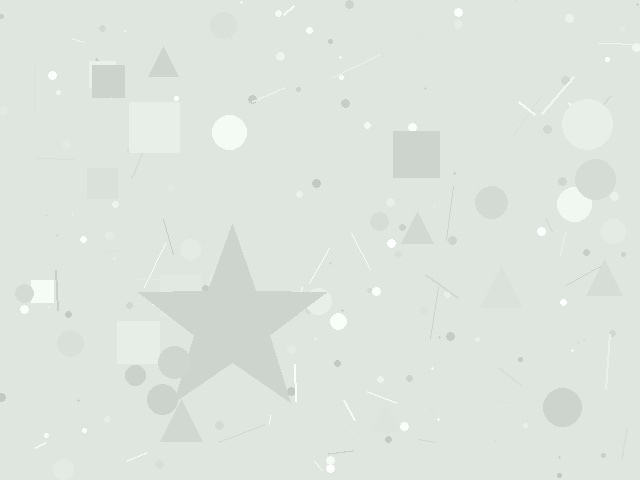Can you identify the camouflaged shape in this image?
The camouflaged shape is a star.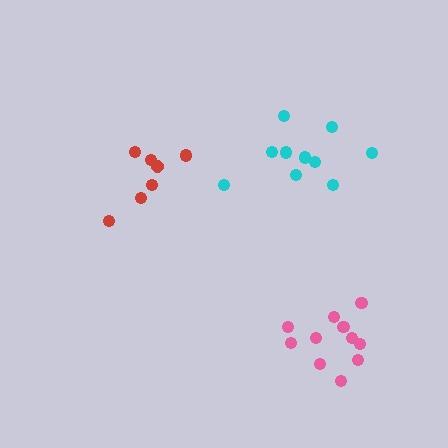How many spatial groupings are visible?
There are 3 spatial groupings.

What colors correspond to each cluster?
The clusters are colored: cyan, red, pink.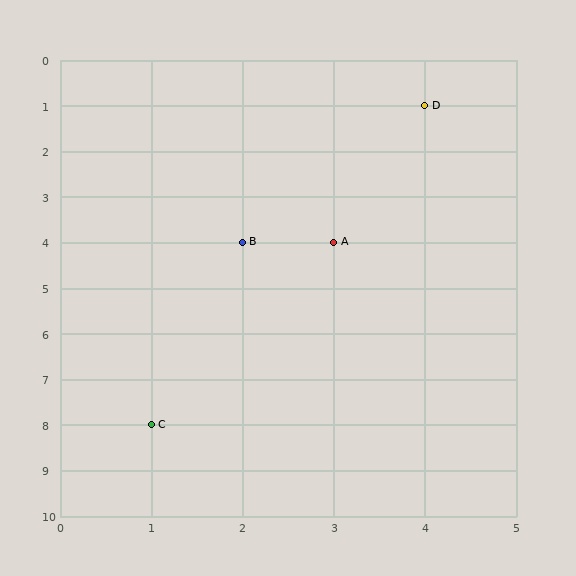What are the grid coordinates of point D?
Point D is at grid coordinates (4, 1).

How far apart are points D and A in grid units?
Points D and A are 1 column and 3 rows apart (about 3.2 grid units diagonally).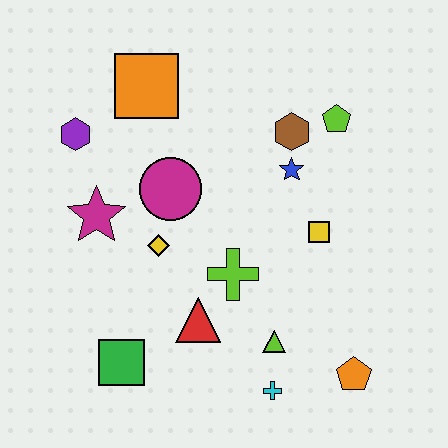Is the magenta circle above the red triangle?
Yes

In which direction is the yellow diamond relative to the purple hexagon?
The yellow diamond is below the purple hexagon.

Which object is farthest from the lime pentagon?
The green square is farthest from the lime pentagon.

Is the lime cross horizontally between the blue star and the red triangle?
Yes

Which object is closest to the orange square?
The purple hexagon is closest to the orange square.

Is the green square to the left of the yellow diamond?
Yes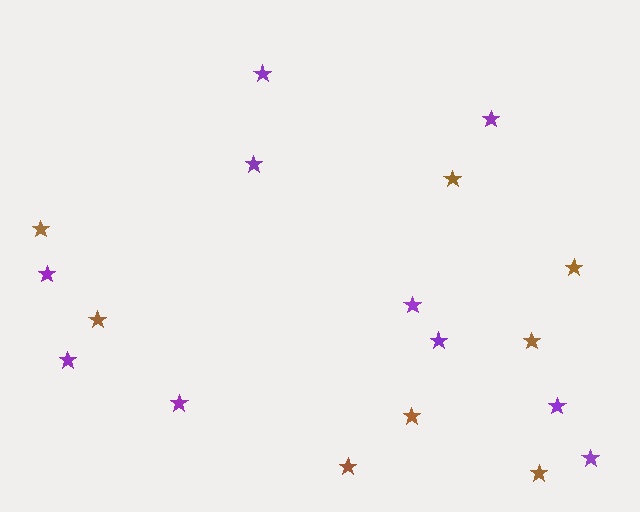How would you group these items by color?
There are 2 groups: one group of purple stars (10) and one group of brown stars (8).